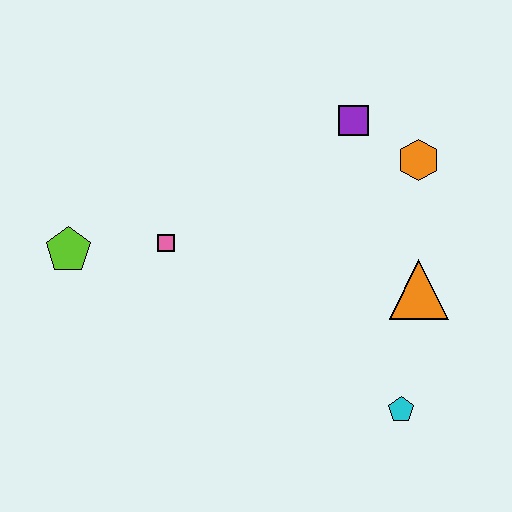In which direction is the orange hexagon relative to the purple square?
The orange hexagon is to the right of the purple square.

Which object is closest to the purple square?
The orange hexagon is closest to the purple square.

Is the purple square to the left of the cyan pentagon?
Yes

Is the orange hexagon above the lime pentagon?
Yes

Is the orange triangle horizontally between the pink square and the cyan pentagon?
No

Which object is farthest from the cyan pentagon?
The lime pentagon is farthest from the cyan pentagon.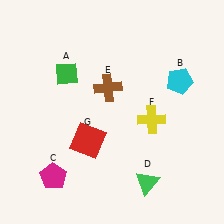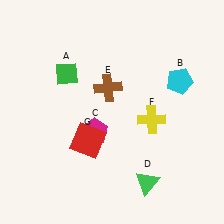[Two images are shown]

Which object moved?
The magenta pentagon (C) moved up.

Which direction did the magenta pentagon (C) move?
The magenta pentagon (C) moved up.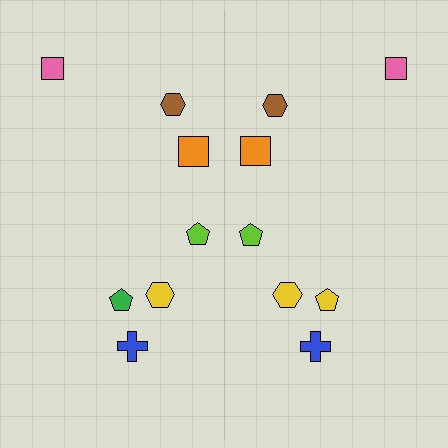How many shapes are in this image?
There are 14 shapes in this image.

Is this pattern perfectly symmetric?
No, the pattern is not perfectly symmetric. The yellow pentagon on the right side breaks the symmetry — its mirror counterpart is green.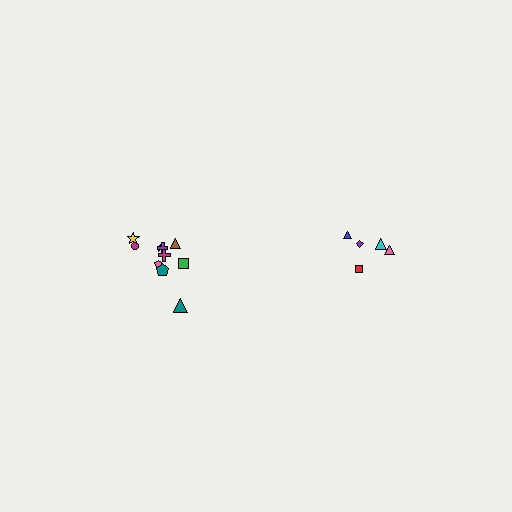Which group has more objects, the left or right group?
The left group.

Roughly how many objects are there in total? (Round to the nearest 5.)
Roughly 15 objects in total.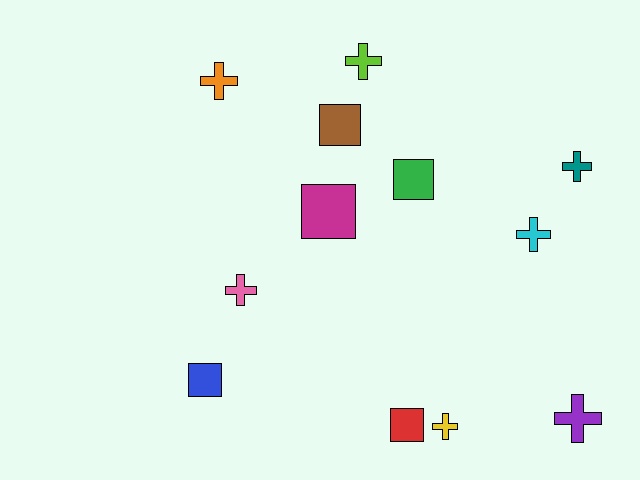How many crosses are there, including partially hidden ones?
There are 7 crosses.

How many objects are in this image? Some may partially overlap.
There are 12 objects.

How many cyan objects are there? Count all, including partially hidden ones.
There is 1 cyan object.